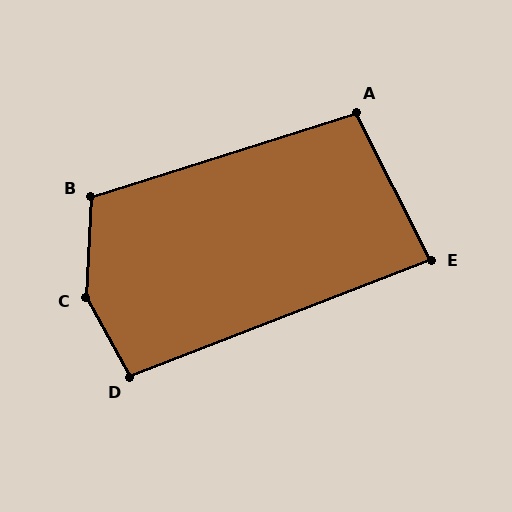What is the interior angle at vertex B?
Approximately 111 degrees (obtuse).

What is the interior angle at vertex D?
Approximately 97 degrees (obtuse).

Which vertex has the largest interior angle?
C, at approximately 148 degrees.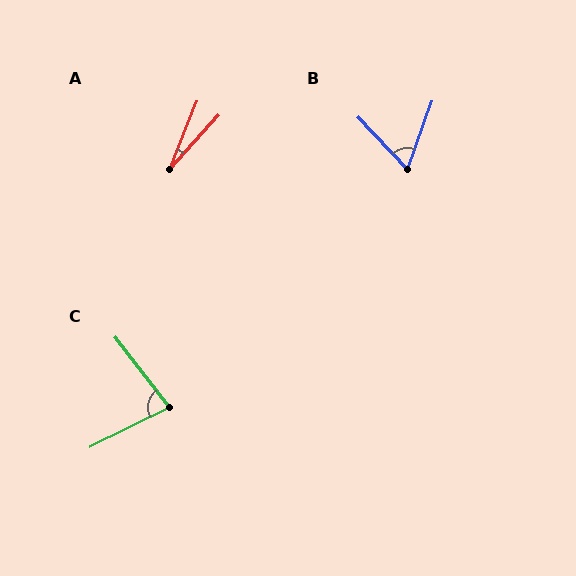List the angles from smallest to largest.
A (21°), B (63°), C (79°).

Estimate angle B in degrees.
Approximately 63 degrees.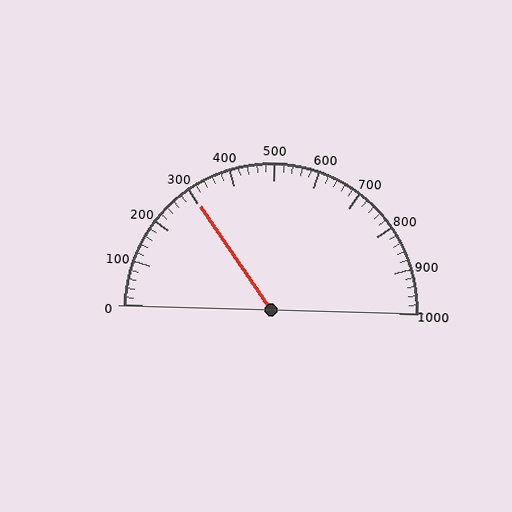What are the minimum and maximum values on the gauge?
The gauge ranges from 0 to 1000.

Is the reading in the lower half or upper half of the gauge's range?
The reading is in the lower half of the range (0 to 1000).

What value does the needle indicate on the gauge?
The needle indicates approximately 300.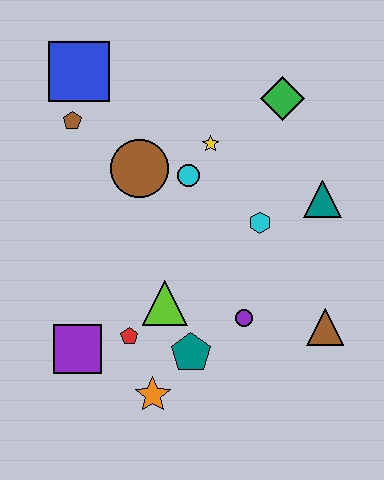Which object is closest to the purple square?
The red pentagon is closest to the purple square.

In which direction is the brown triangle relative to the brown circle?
The brown triangle is to the right of the brown circle.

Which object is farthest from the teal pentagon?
The blue square is farthest from the teal pentagon.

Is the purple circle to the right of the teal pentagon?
Yes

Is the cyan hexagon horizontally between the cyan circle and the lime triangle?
No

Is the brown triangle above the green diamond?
No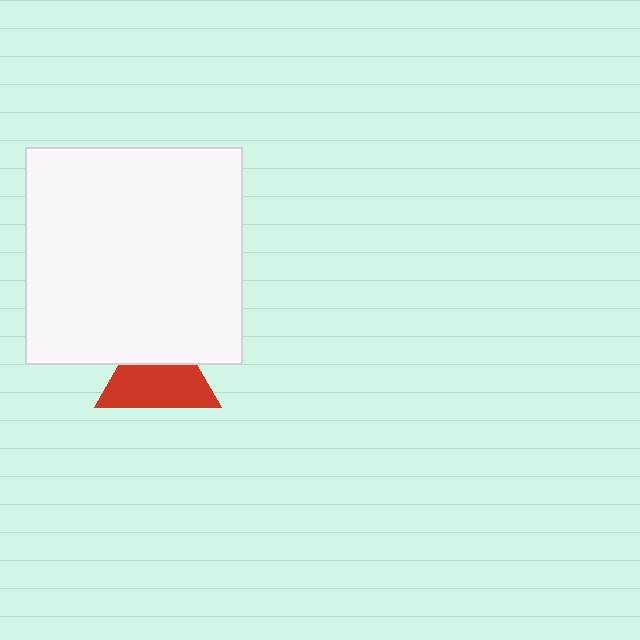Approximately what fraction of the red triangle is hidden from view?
Roughly 39% of the red triangle is hidden behind the white square.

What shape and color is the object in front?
The object in front is a white square.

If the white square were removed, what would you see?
You would see the complete red triangle.